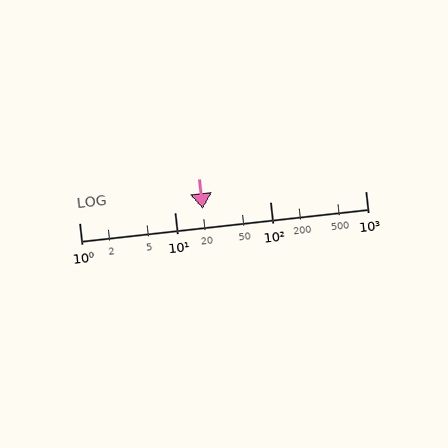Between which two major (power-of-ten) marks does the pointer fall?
The pointer is between 10 and 100.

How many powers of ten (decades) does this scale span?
The scale spans 3 decades, from 1 to 1000.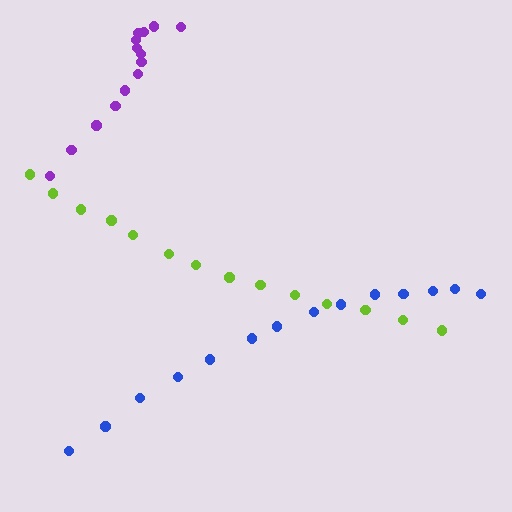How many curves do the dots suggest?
There are 3 distinct paths.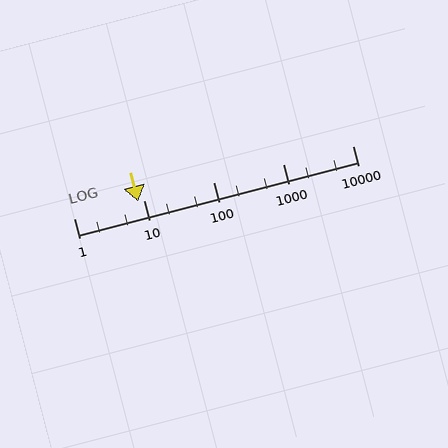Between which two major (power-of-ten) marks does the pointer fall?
The pointer is between 1 and 10.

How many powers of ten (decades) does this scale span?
The scale spans 4 decades, from 1 to 10000.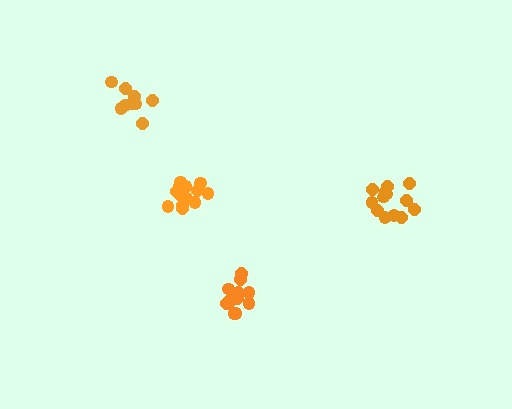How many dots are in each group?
Group 1: 13 dots, Group 2: 9 dots, Group 3: 12 dots, Group 4: 14 dots (48 total).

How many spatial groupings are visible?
There are 4 spatial groupings.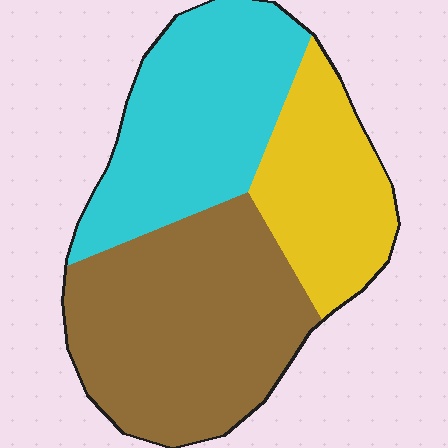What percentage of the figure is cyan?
Cyan takes up between a third and a half of the figure.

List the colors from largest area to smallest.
From largest to smallest: brown, cyan, yellow.